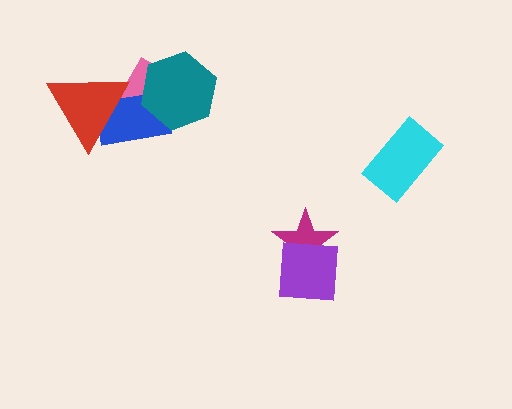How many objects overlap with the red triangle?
2 objects overlap with the red triangle.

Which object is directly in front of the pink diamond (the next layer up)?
The blue rectangle is directly in front of the pink diamond.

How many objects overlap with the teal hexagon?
2 objects overlap with the teal hexagon.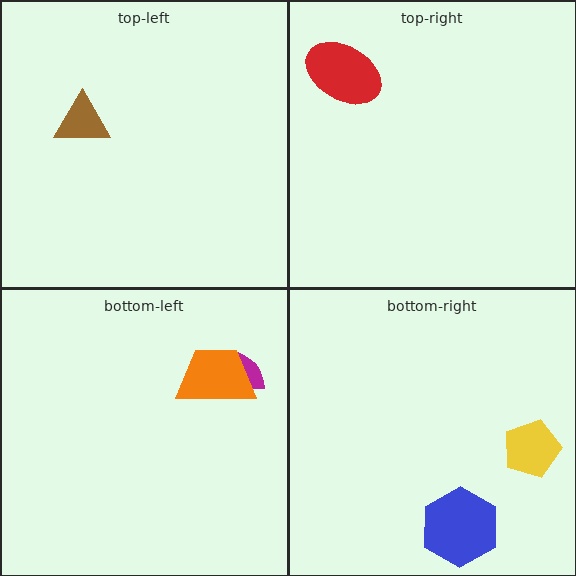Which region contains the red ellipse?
The top-right region.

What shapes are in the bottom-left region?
The magenta semicircle, the orange trapezoid.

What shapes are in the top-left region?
The brown triangle.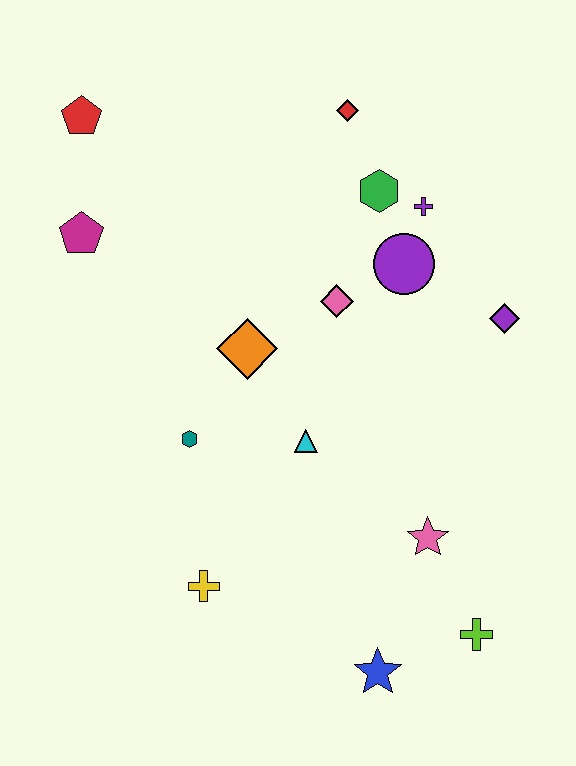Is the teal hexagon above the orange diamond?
No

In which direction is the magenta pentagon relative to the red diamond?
The magenta pentagon is to the left of the red diamond.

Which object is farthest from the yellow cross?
The red diamond is farthest from the yellow cross.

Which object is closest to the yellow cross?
The teal hexagon is closest to the yellow cross.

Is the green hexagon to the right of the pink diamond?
Yes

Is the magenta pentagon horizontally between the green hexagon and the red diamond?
No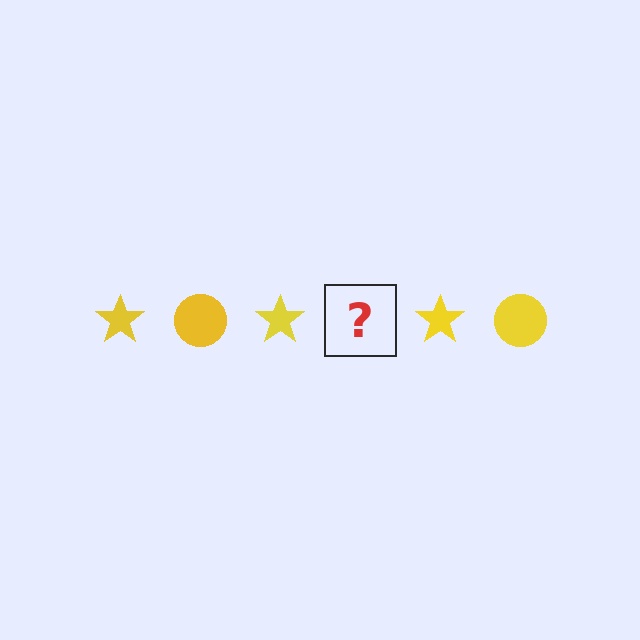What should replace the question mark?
The question mark should be replaced with a yellow circle.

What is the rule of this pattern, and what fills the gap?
The rule is that the pattern cycles through star, circle shapes in yellow. The gap should be filled with a yellow circle.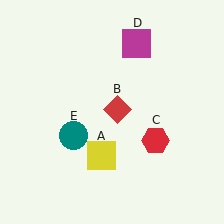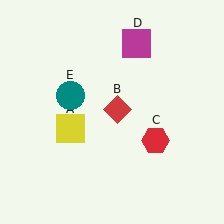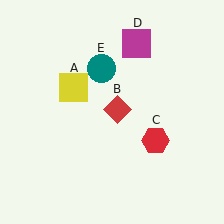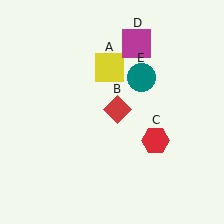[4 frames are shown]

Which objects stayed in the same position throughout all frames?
Red diamond (object B) and red hexagon (object C) and magenta square (object D) remained stationary.